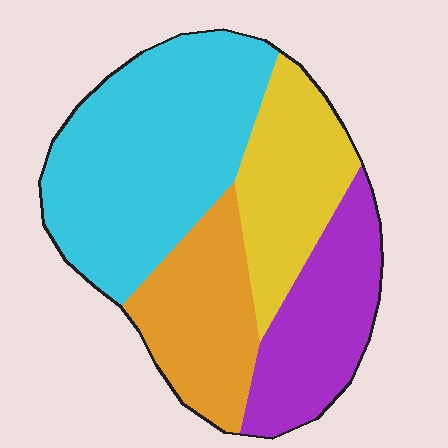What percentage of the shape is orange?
Orange covers roughly 20% of the shape.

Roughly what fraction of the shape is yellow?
Yellow covers 20% of the shape.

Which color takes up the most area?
Cyan, at roughly 40%.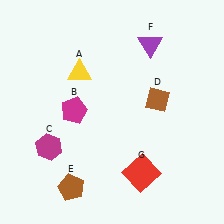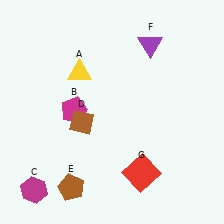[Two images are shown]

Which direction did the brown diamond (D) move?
The brown diamond (D) moved left.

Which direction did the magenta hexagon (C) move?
The magenta hexagon (C) moved down.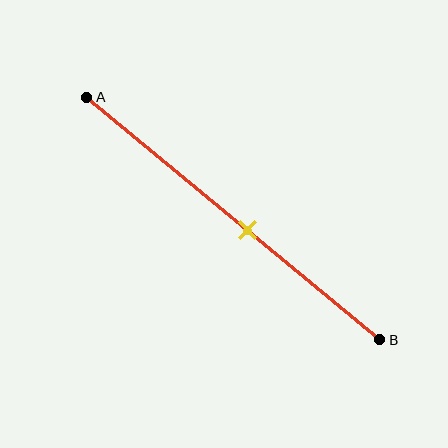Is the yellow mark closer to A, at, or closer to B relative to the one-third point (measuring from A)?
The yellow mark is closer to point B than the one-third point of segment AB.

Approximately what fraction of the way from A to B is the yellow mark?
The yellow mark is approximately 55% of the way from A to B.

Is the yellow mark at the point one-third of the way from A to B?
No, the mark is at about 55% from A, not at the 33% one-third point.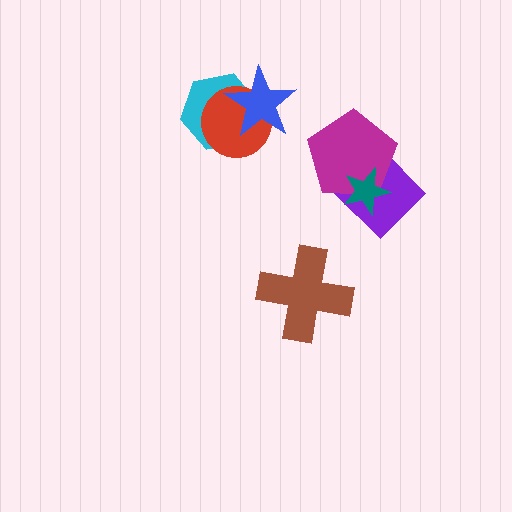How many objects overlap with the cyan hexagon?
2 objects overlap with the cyan hexagon.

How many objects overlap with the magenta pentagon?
2 objects overlap with the magenta pentagon.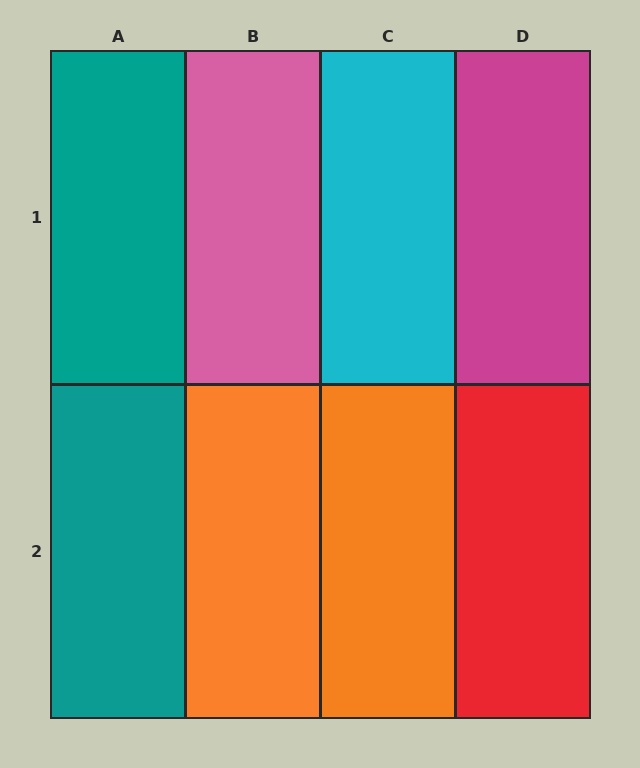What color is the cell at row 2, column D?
Red.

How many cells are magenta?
1 cell is magenta.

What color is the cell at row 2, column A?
Teal.